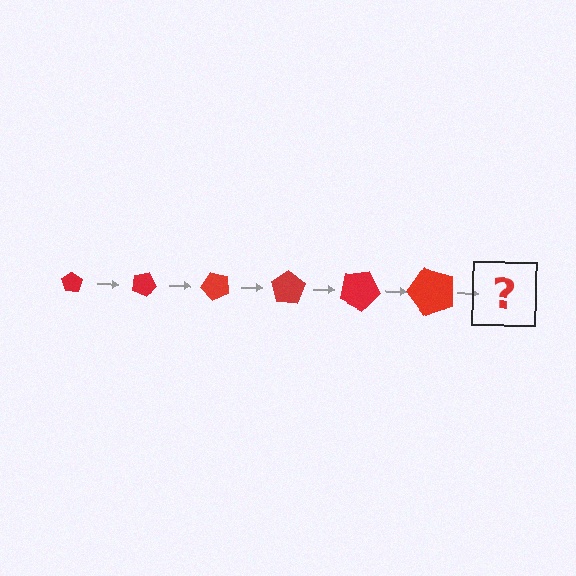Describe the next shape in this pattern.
It should be a pentagon, larger than the previous one and rotated 150 degrees from the start.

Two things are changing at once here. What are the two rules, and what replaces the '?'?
The two rules are that the pentagon grows larger each step and it rotates 25 degrees each step. The '?' should be a pentagon, larger than the previous one and rotated 150 degrees from the start.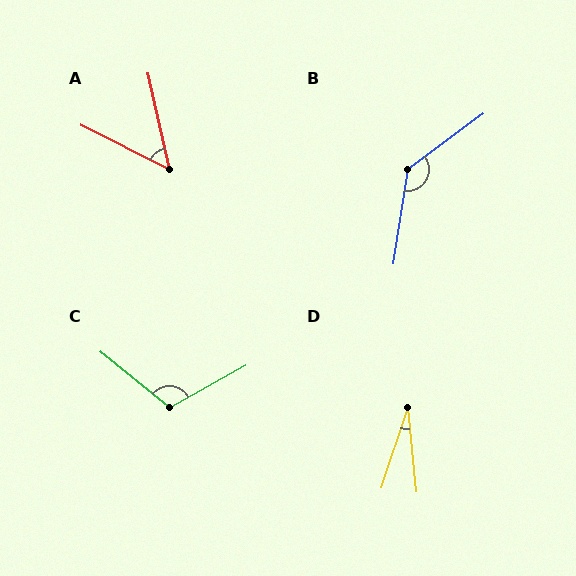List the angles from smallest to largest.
D (24°), A (50°), C (112°), B (135°).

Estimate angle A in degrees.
Approximately 50 degrees.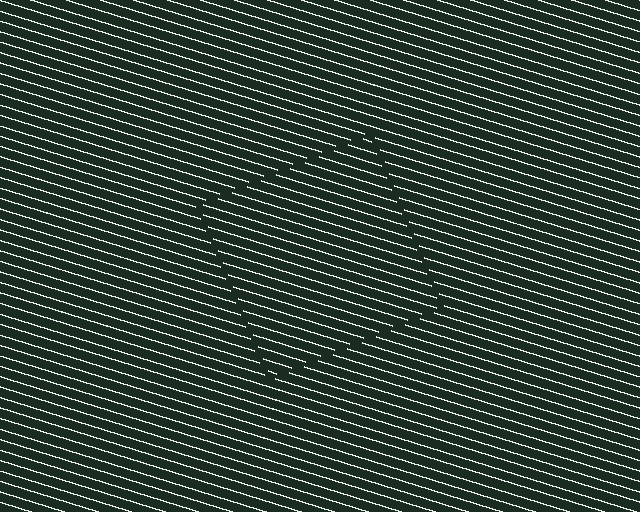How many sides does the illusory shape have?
4 sides — the line-ends trace a square.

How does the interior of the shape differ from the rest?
The interior of the shape contains the same grating, shifted by half a period — the contour is defined by the phase discontinuity where line-ends from the inner and outer gratings abut.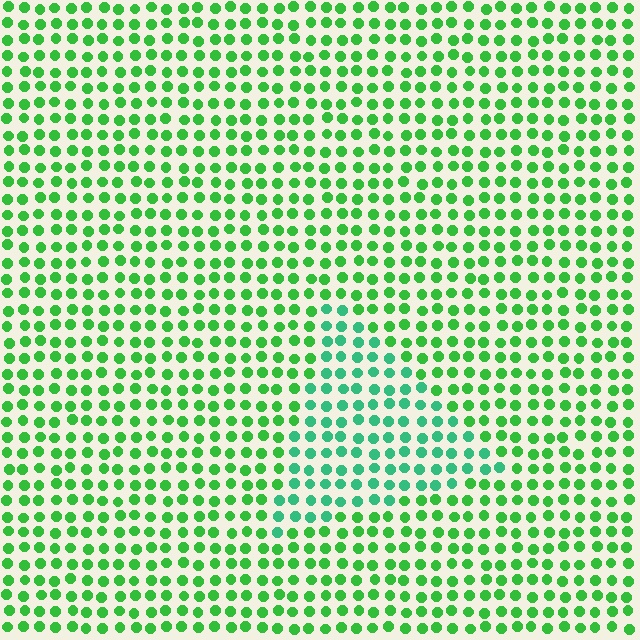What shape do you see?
I see a triangle.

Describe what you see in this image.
The image is filled with small green elements in a uniform arrangement. A triangle-shaped region is visible where the elements are tinted to a slightly different hue, forming a subtle color boundary.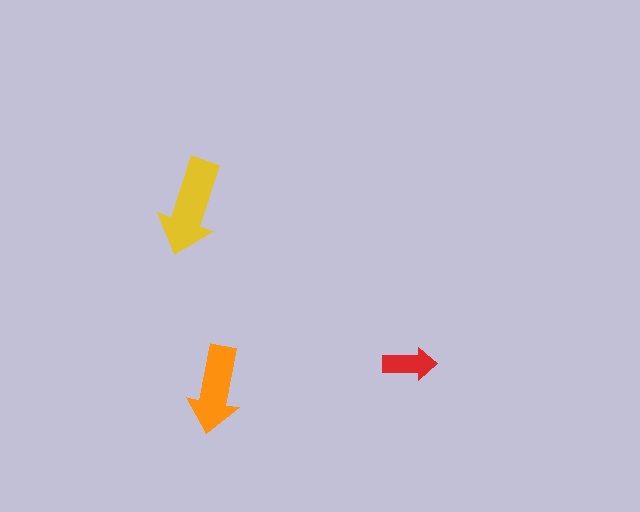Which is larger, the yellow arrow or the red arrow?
The yellow one.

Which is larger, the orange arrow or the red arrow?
The orange one.